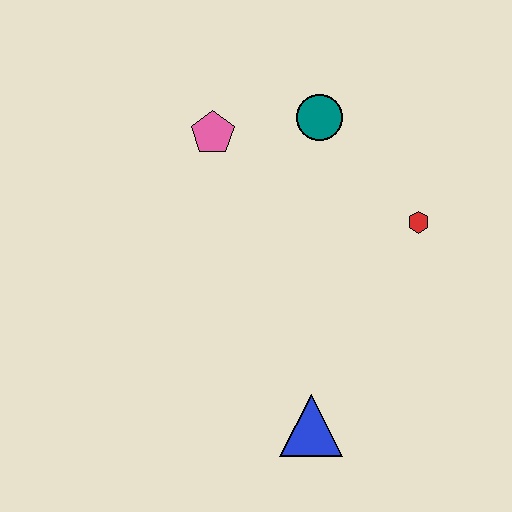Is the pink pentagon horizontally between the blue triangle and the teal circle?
No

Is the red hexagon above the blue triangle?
Yes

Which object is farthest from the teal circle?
The blue triangle is farthest from the teal circle.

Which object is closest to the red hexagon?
The teal circle is closest to the red hexagon.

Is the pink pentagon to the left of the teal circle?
Yes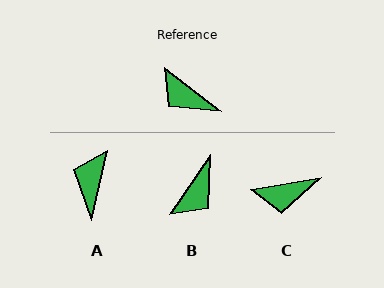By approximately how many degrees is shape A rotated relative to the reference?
Approximately 65 degrees clockwise.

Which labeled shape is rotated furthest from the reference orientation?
B, about 94 degrees away.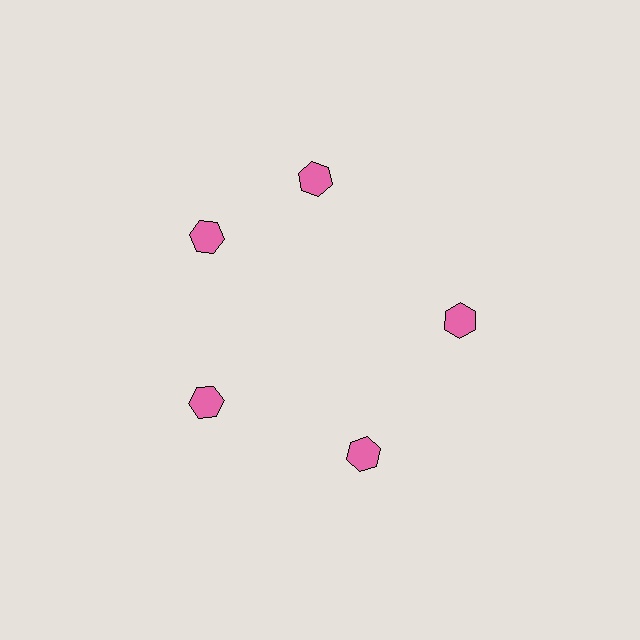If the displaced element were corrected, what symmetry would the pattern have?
It would have 5-fold rotational symmetry — the pattern would map onto itself every 72 degrees.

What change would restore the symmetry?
The symmetry would be restored by rotating it back into even spacing with its neighbors so that all 5 hexagons sit at equal angles and equal distance from the center.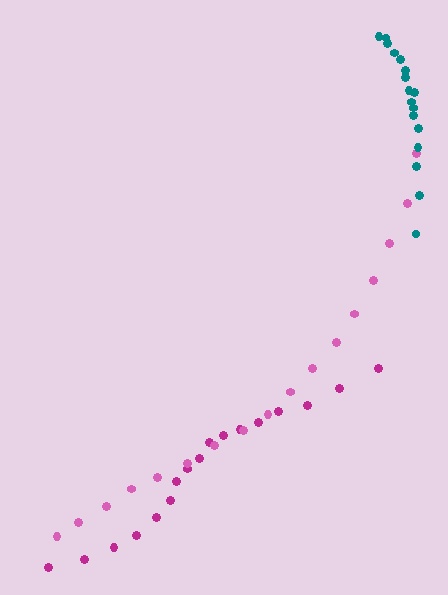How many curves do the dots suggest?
There are 3 distinct paths.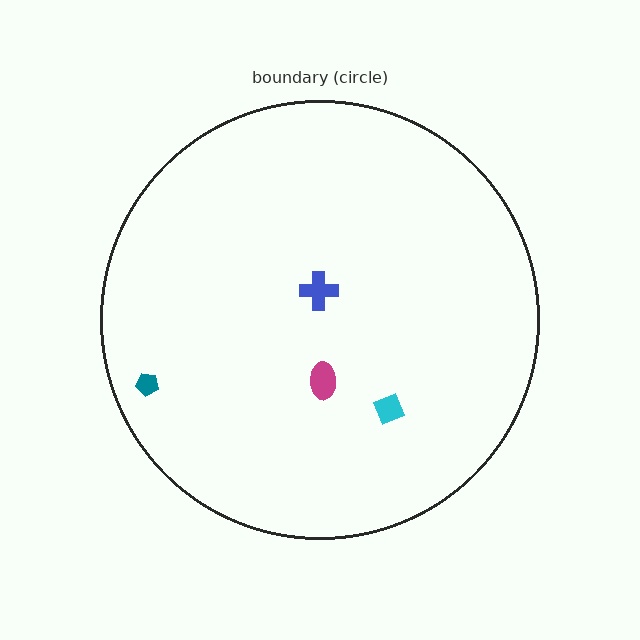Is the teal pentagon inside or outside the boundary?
Inside.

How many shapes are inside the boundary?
4 inside, 0 outside.